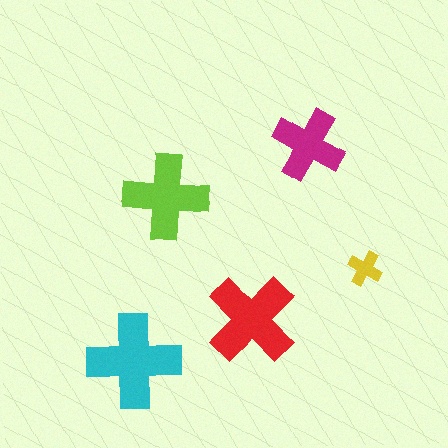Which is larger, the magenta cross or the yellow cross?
The magenta one.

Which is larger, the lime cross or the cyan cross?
The cyan one.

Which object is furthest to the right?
The yellow cross is rightmost.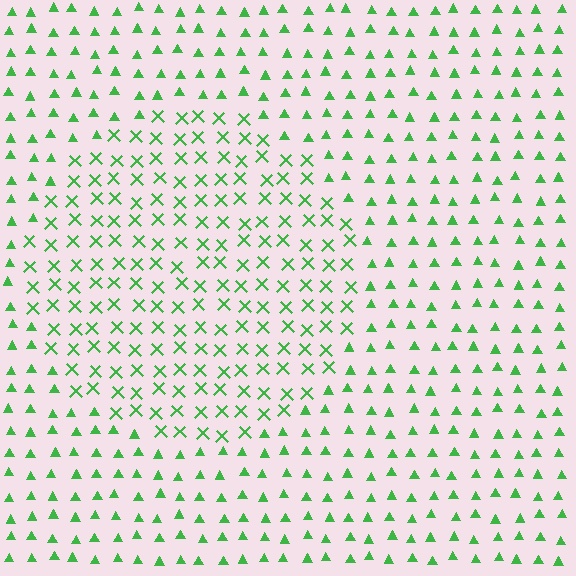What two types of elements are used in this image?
The image uses X marks inside the circle region and triangles outside it.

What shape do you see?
I see a circle.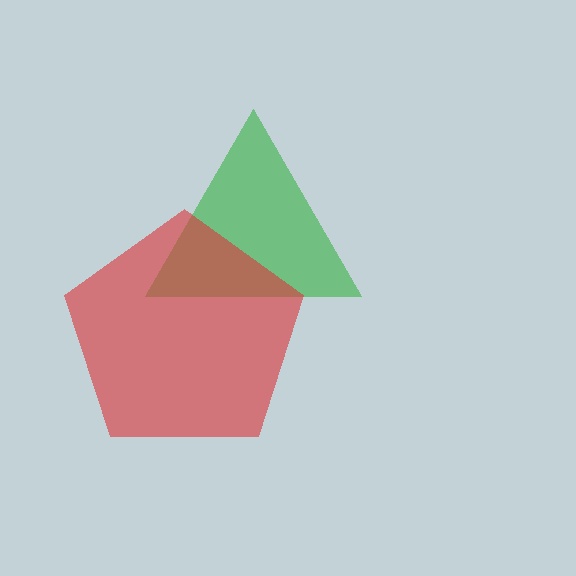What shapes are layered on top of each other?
The layered shapes are: a green triangle, a red pentagon.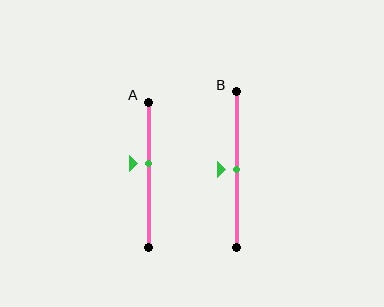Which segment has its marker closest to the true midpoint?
Segment B has its marker closest to the true midpoint.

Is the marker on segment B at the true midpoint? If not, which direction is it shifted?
Yes, the marker on segment B is at the true midpoint.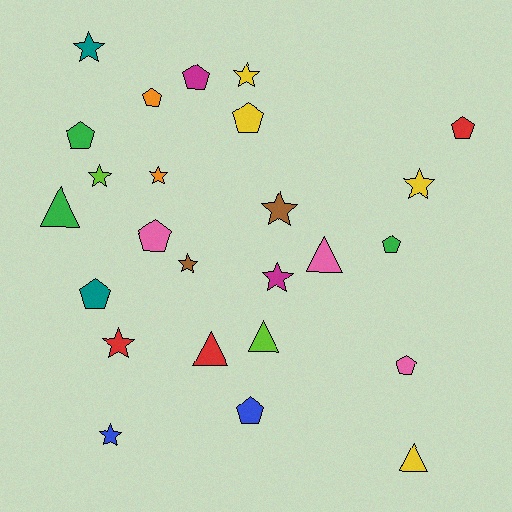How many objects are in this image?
There are 25 objects.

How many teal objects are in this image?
There are 2 teal objects.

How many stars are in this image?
There are 10 stars.